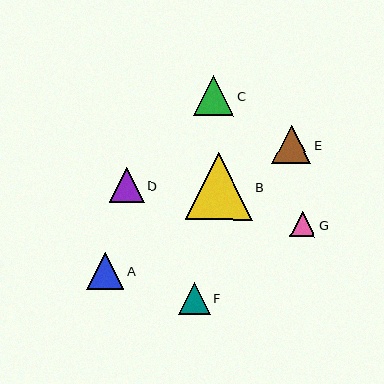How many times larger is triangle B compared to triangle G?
Triangle B is approximately 2.6 times the size of triangle G.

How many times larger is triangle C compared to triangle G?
Triangle C is approximately 1.6 times the size of triangle G.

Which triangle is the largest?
Triangle B is the largest with a size of approximately 67 pixels.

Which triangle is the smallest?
Triangle G is the smallest with a size of approximately 26 pixels.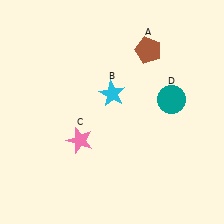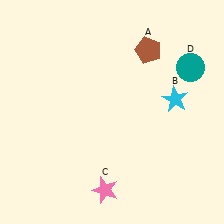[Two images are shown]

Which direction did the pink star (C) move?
The pink star (C) moved down.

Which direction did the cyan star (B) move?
The cyan star (B) moved right.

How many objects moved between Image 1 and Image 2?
3 objects moved between the two images.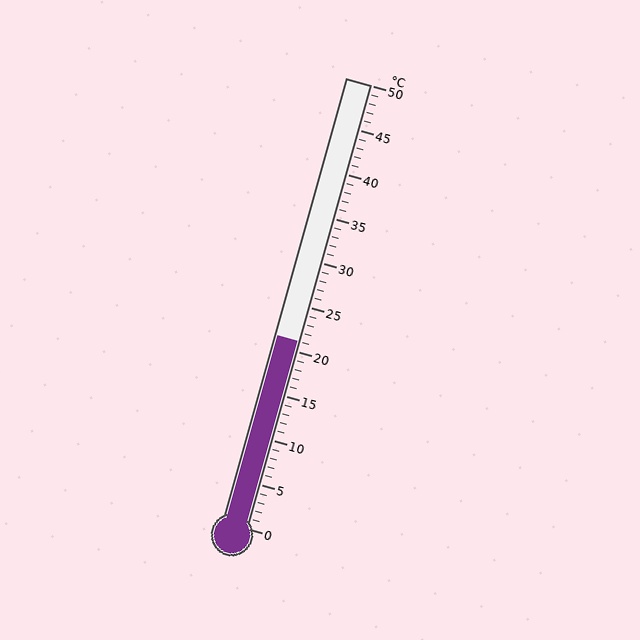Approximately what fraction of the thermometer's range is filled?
The thermometer is filled to approximately 40% of its range.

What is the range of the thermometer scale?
The thermometer scale ranges from 0°C to 50°C.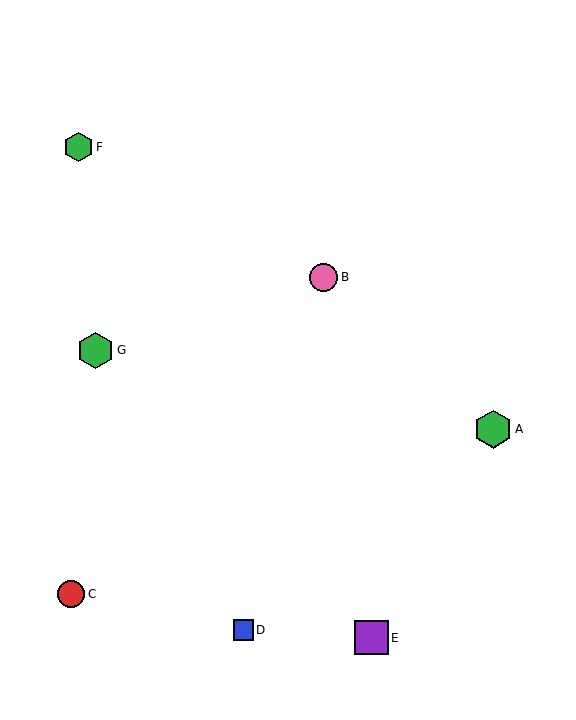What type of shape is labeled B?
Shape B is a pink circle.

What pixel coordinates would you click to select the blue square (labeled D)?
Click at (243, 630) to select the blue square D.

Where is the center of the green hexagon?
The center of the green hexagon is at (96, 350).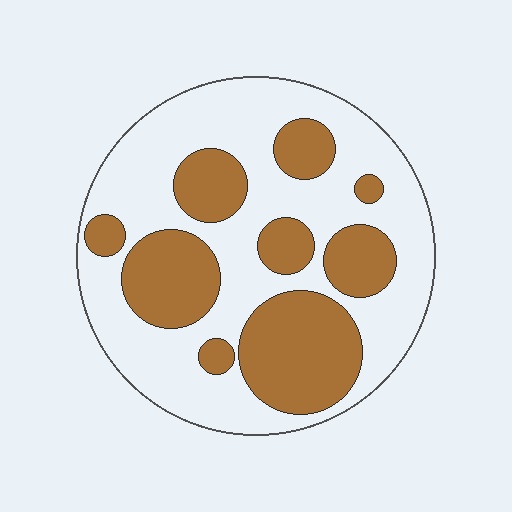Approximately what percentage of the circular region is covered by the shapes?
Approximately 35%.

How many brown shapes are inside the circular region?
9.